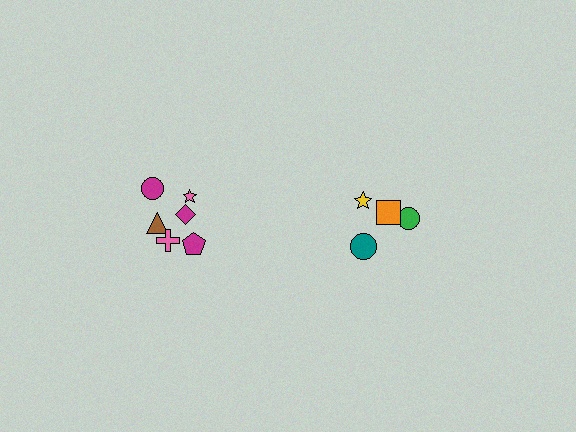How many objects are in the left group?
There are 6 objects.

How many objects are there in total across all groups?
There are 10 objects.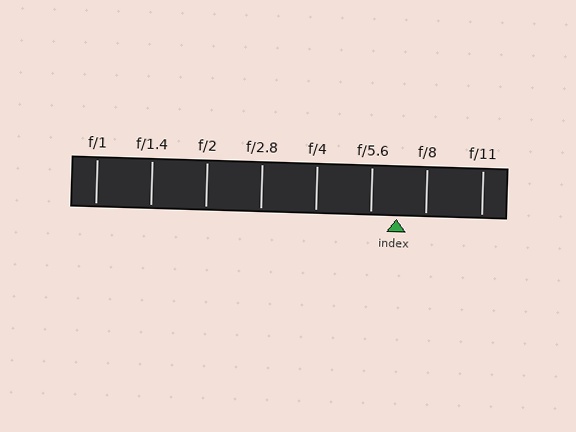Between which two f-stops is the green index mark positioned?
The index mark is between f/5.6 and f/8.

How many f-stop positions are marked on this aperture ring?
There are 8 f-stop positions marked.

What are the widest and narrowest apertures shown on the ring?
The widest aperture shown is f/1 and the narrowest is f/11.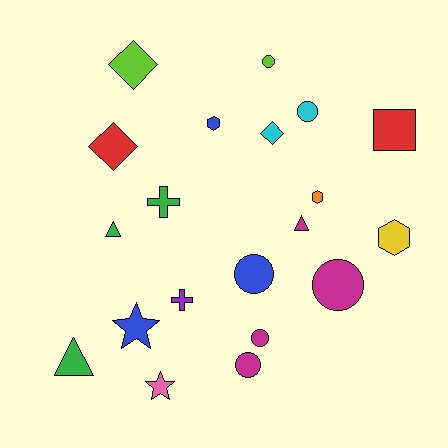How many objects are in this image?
There are 20 objects.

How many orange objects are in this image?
There is 1 orange object.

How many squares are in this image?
There is 1 square.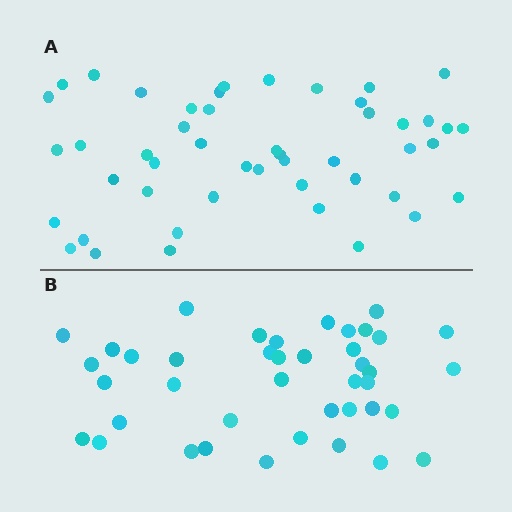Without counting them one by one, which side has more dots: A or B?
Region A (the top region) has more dots.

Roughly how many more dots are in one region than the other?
Region A has roughly 8 or so more dots than region B.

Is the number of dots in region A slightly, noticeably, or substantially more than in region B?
Region A has only slightly more — the two regions are fairly close. The ratio is roughly 1.2 to 1.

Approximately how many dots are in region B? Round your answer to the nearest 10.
About 40 dots. (The exact count is 41, which rounds to 40.)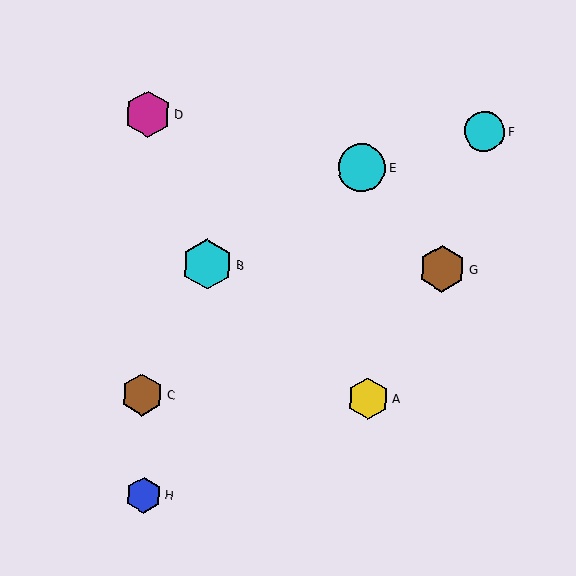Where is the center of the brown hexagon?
The center of the brown hexagon is at (442, 269).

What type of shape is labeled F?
Shape F is a cyan circle.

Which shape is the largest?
The cyan hexagon (labeled B) is the largest.